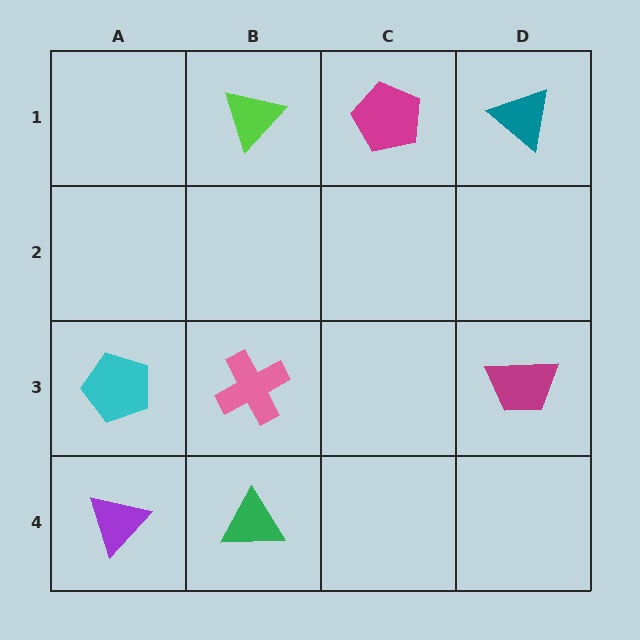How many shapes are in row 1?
3 shapes.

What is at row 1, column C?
A magenta pentagon.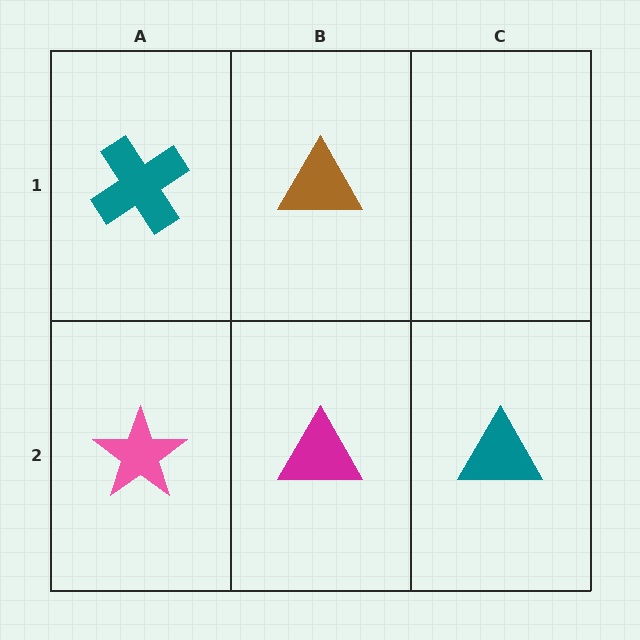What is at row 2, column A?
A pink star.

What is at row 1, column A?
A teal cross.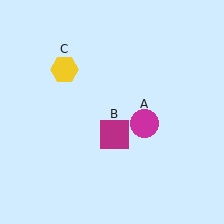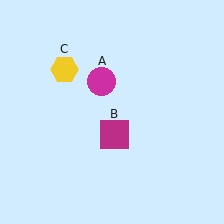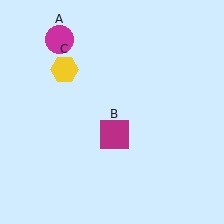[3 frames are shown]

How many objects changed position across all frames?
1 object changed position: magenta circle (object A).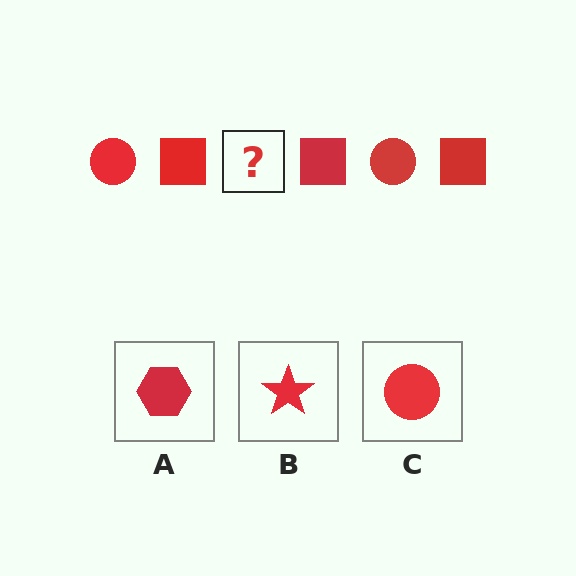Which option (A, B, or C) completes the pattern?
C.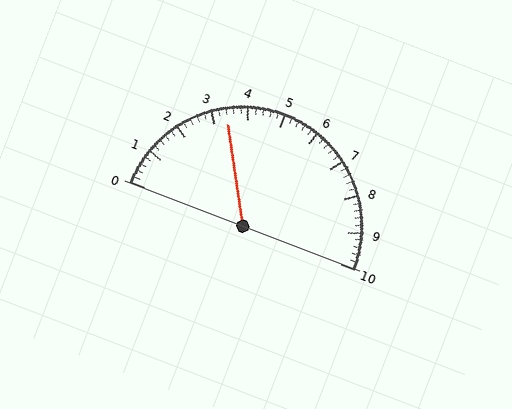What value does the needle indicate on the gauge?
The needle indicates approximately 3.4.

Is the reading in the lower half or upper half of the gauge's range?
The reading is in the lower half of the range (0 to 10).